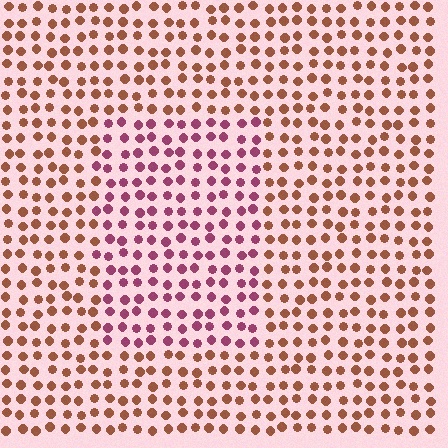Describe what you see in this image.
The image is filled with small brown elements in a uniform arrangement. A rectangle-shaped region is visible where the elements are tinted to a slightly different hue, forming a subtle color boundary.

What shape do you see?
I see a rectangle.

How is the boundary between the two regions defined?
The boundary is defined purely by a slight shift in hue (about 47 degrees). Spacing, size, and orientation are identical on both sides.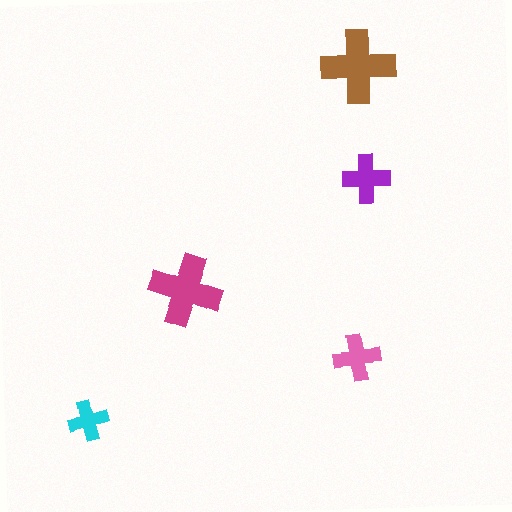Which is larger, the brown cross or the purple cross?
The brown one.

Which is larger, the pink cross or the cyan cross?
The pink one.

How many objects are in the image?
There are 5 objects in the image.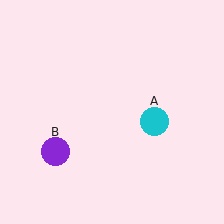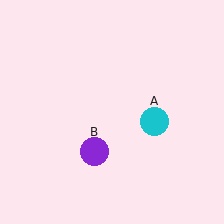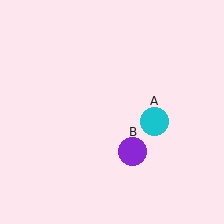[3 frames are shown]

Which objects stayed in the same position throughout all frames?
Cyan circle (object A) remained stationary.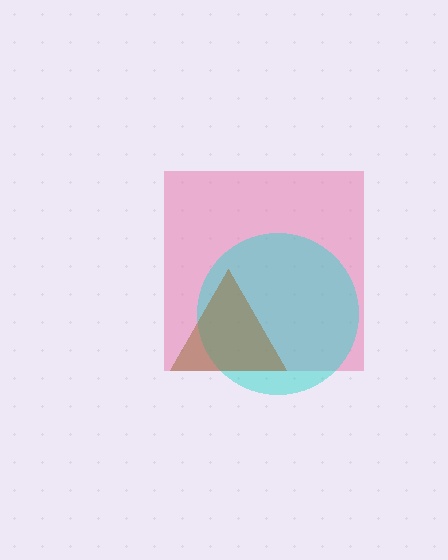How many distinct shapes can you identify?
There are 3 distinct shapes: a pink square, a cyan circle, a brown triangle.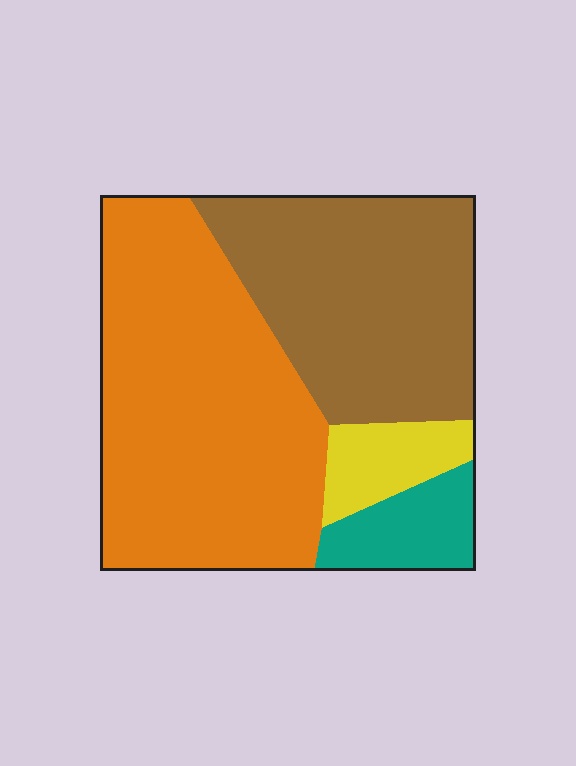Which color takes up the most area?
Orange, at roughly 50%.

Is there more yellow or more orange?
Orange.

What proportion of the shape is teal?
Teal takes up about one tenth (1/10) of the shape.